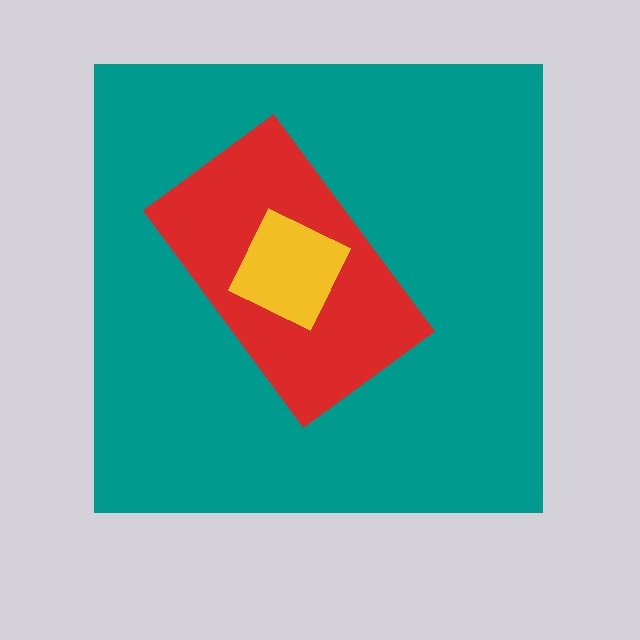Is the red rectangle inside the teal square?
Yes.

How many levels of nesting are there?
3.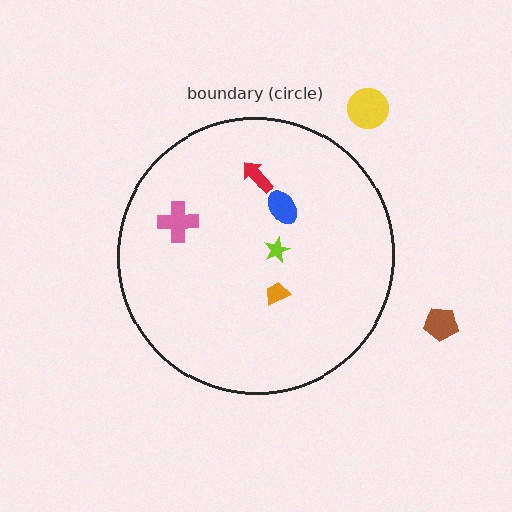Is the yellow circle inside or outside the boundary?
Outside.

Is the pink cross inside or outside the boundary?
Inside.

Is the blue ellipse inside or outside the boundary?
Inside.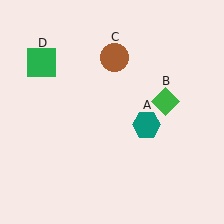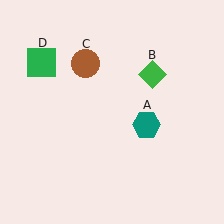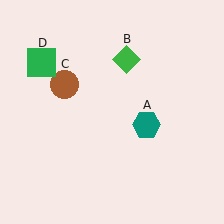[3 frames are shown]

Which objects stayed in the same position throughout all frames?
Teal hexagon (object A) and green square (object D) remained stationary.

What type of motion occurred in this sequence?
The green diamond (object B), brown circle (object C) rotated counterclockwise around the center of the scene.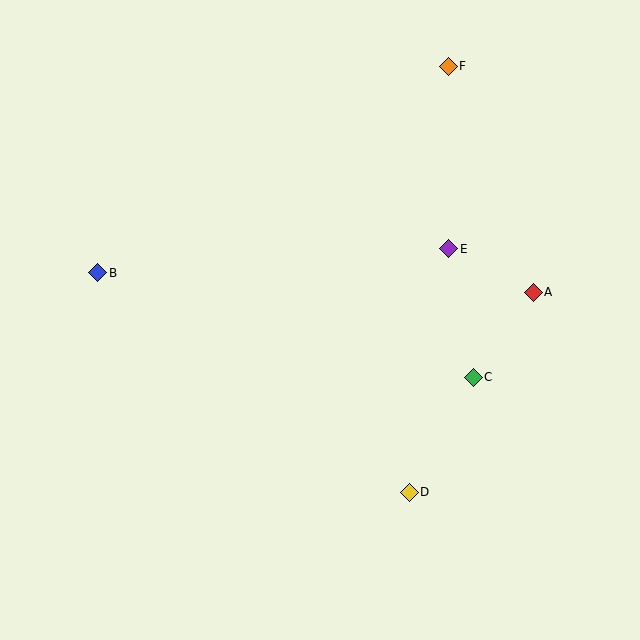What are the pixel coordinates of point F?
Point F is at (448, 66).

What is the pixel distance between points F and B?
The distance between F and B is 407 pixels.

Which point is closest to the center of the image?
Point E at (449, 249) is closest to the center.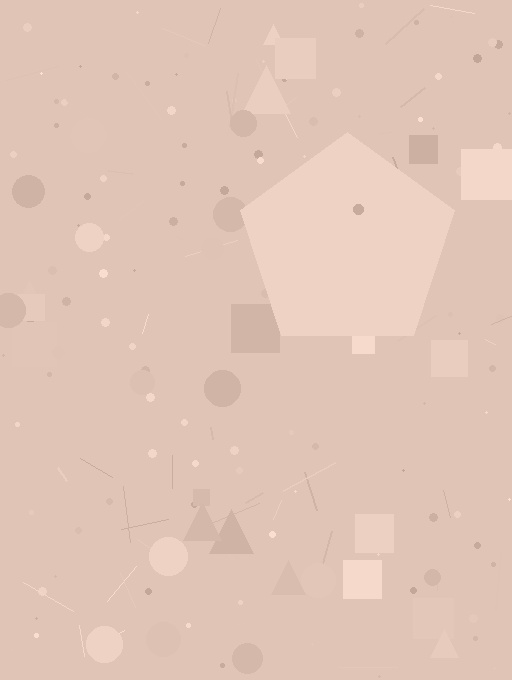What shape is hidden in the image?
A pentagon is hidden in the image.